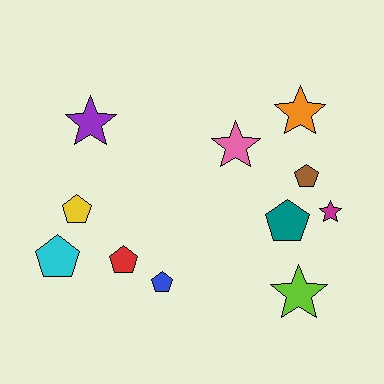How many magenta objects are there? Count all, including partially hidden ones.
There is 1 magenta object.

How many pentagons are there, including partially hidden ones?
There are 6 pentagons.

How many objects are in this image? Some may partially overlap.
There are 11 objects.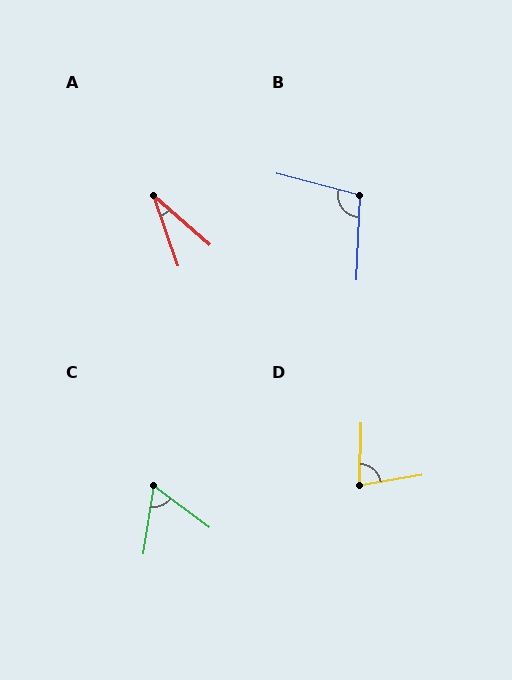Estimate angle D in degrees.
Approximately 79 degrees.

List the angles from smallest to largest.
A (30°), C (62°), D (79°), B (102°).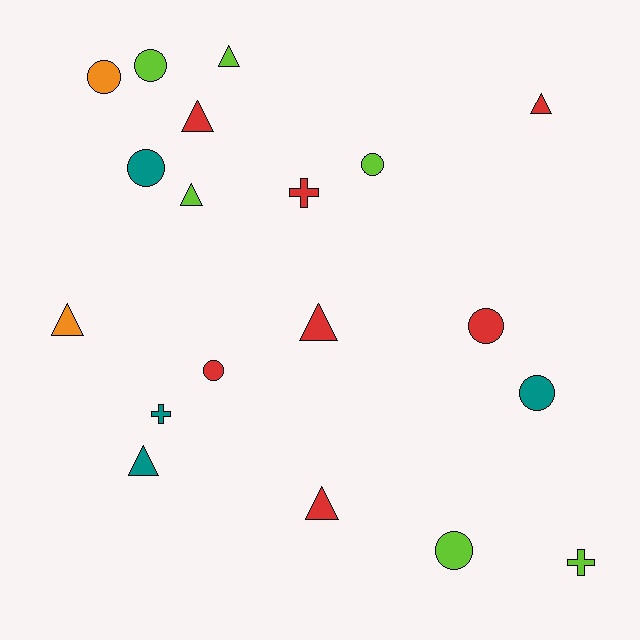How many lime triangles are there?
There are 2 lime triangles.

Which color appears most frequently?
Red, with 7 objects.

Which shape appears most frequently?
Circle, with 8 objects.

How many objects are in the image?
There are 19 objects.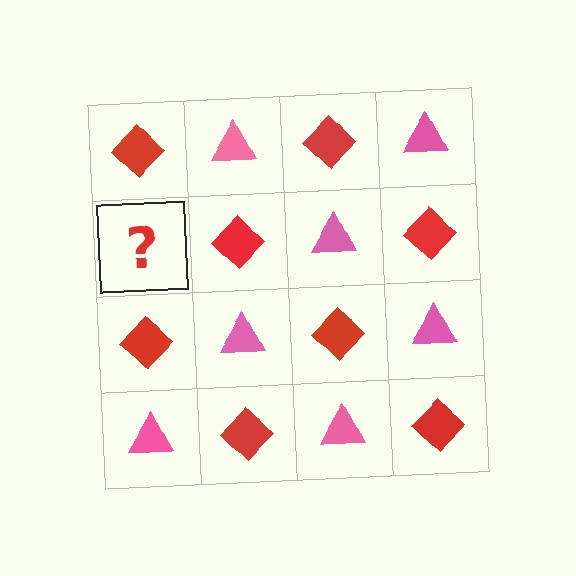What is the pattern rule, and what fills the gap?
The rule is that it alternates red diamond and pink triangle in a checkerboard pattern. The gap should be filled with a pink triangle.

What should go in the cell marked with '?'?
The missing cell should contain a pink triangle.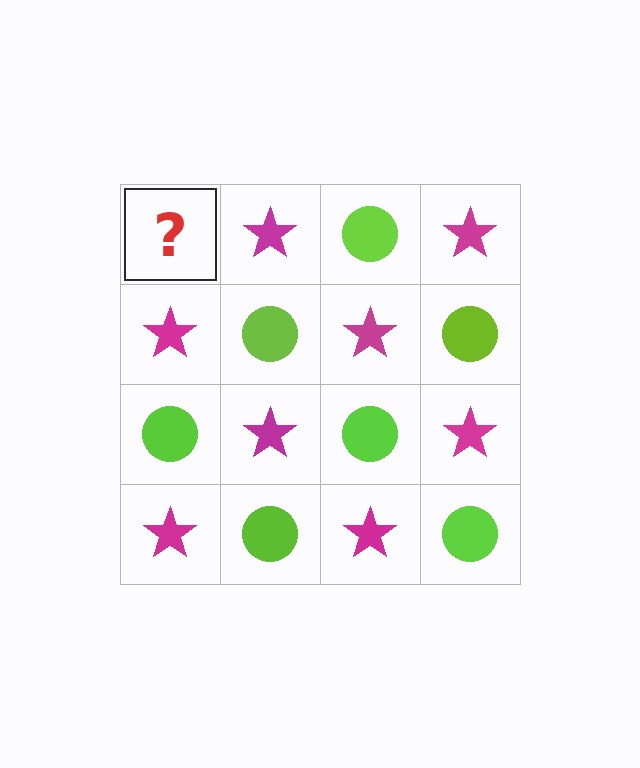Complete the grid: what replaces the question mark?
The question mark should be replaced with a lime circle.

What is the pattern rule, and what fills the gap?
The rule is that it alternates lime circle and magenta star in a checkerboard pattern. The gap should be filled with a lime circle.